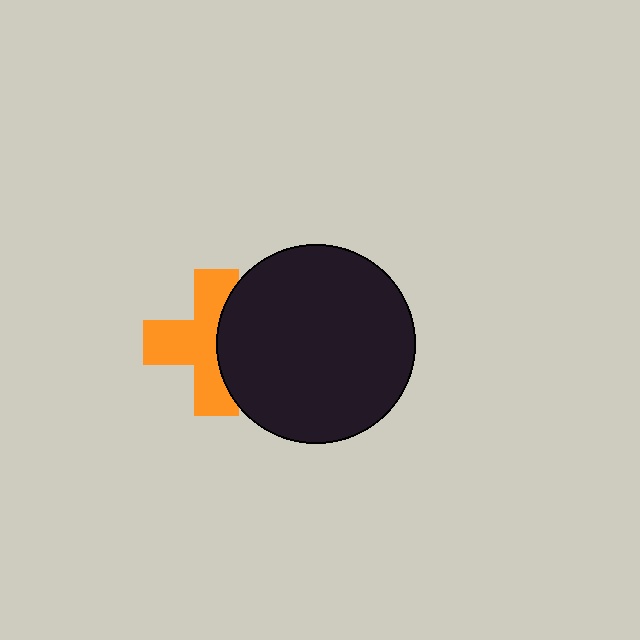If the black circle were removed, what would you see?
You would see the complete orange cross.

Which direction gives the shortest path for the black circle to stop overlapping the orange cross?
Moving right gives the shortest separation.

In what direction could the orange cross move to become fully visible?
The orange cross could move left. That would shift it out from behind the black circle entirely.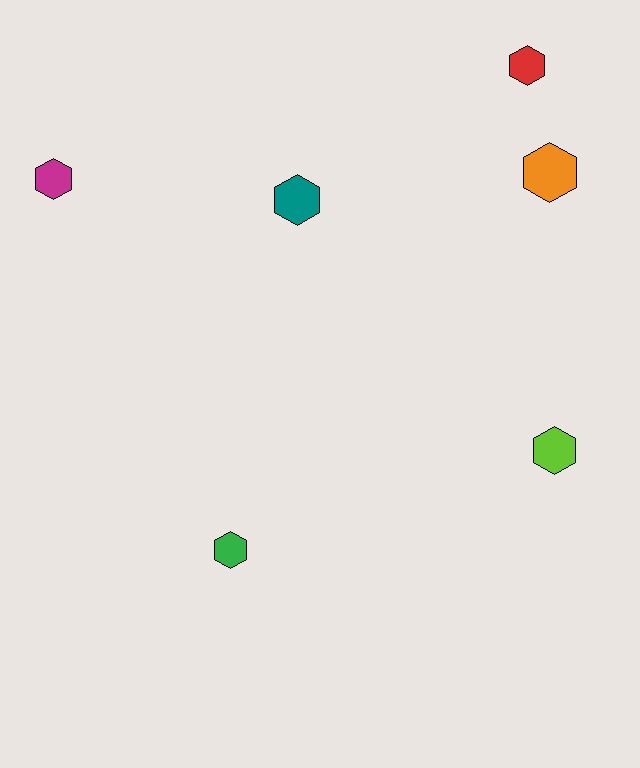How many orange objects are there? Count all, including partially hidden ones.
There is 1 orange object.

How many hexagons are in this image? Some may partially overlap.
There are 6 hexagons.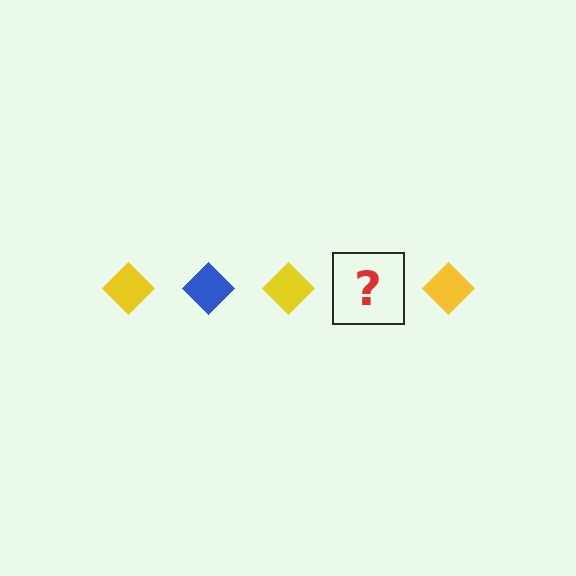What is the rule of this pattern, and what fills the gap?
The rule is that the pattern cycles through yellow, blue diamonds. The gap should be filled with a blue diamond.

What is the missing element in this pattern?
The missing element is a blue diamond.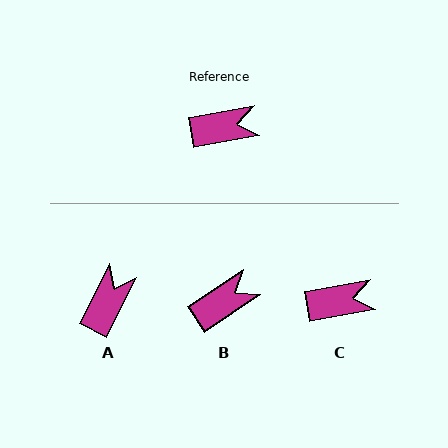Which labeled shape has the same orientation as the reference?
C.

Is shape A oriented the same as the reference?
No, it is off by about 52 degrees.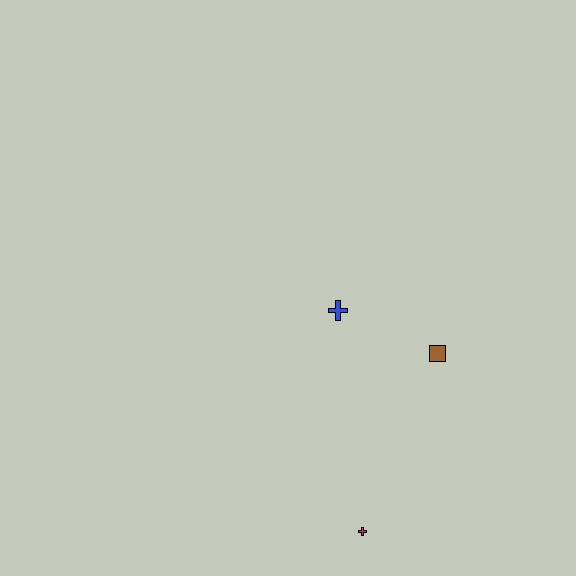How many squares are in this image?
There is 1 square.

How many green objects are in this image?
There are no green objects.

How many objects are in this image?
There are 3 objects.